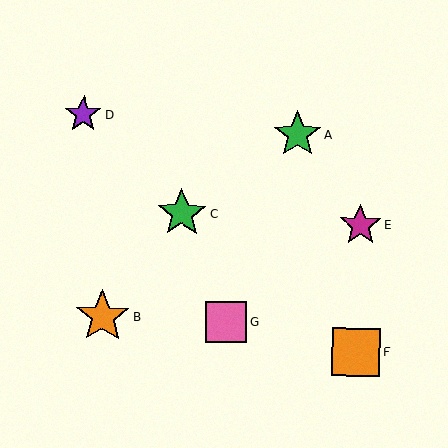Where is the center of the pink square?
The center of the pink square is at (226, 322).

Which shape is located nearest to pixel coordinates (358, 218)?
The magenta star (labeled E) at (360, 225) is nearest to that location.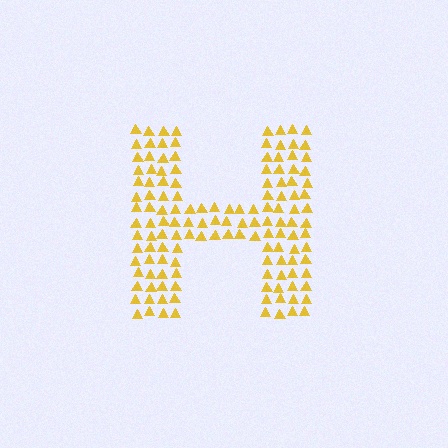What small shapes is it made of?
It is made of small triangles.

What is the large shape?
The large shape is the letter H.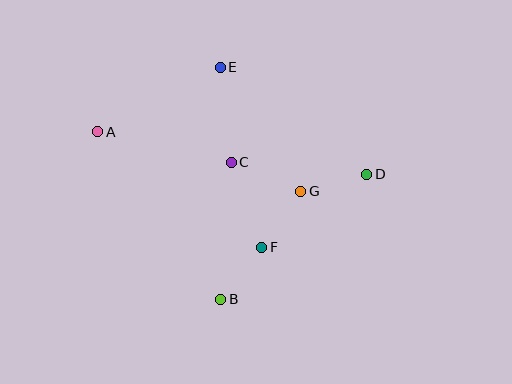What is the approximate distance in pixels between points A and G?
The distance between A and G is approximately 212 pixels.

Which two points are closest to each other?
Points B and F are closest to each other.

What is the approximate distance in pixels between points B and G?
The distance between B and G is approximately 134 pixels.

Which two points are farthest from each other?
Points A and D are farthest from each other.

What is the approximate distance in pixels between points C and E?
The distance between C and E is approximately 95 pixels.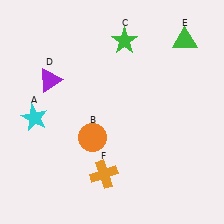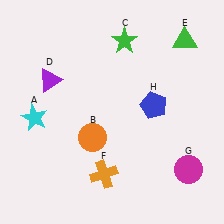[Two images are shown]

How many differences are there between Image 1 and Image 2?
There are 2 differences between the two images.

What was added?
A magenta circle (G), a blue pentagon (H) were added in Image 2.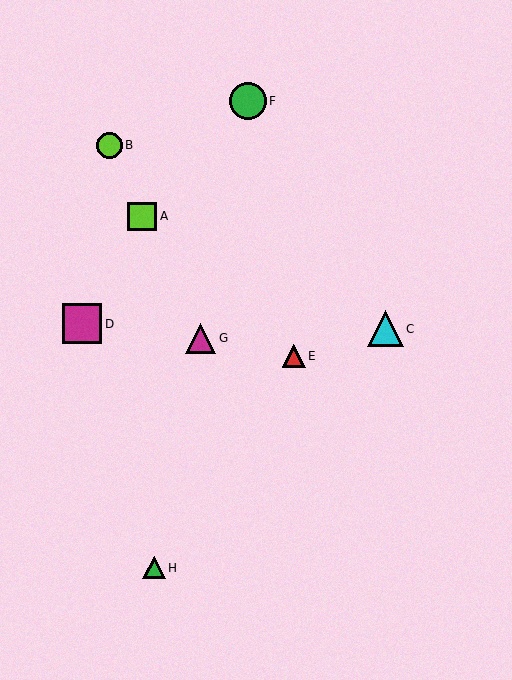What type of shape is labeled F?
Shape F is a green circle.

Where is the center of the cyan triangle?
The center of the cyan triangle is at (385, 329).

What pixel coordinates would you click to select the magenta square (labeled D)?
Click at (82, 324) to select the magenta square D.